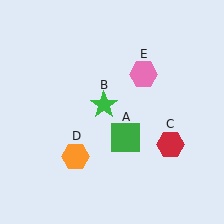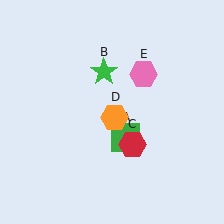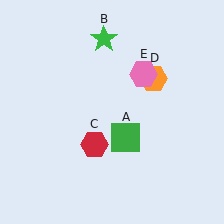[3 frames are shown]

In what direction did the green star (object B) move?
The green star (object B) moved up.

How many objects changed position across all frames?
3 objects changed position: green star (object B), red hexagon (object C), orange hexagon (object D).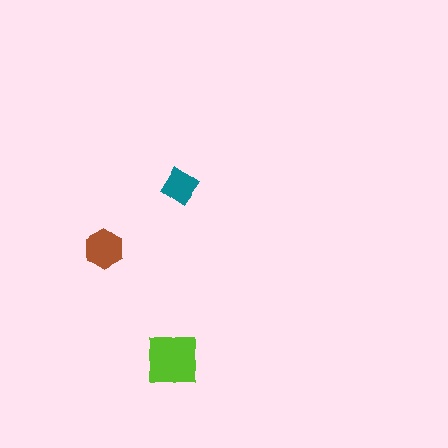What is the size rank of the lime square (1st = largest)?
1st.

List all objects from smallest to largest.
The teal diamond, the brown hexagon, the lime square.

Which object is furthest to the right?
The teal diamond is rightmost.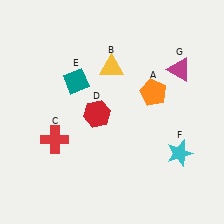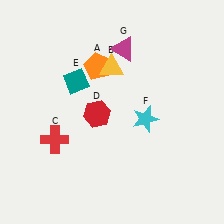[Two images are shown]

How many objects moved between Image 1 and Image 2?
3 objects moved between the two images.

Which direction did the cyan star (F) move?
The cyan star (F) moved up.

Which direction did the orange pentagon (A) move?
The orange pentagon (A) moved left.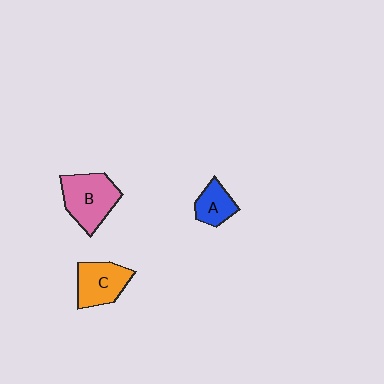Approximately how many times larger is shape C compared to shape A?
Approximately 1.5 times.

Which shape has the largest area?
Shape B (pink).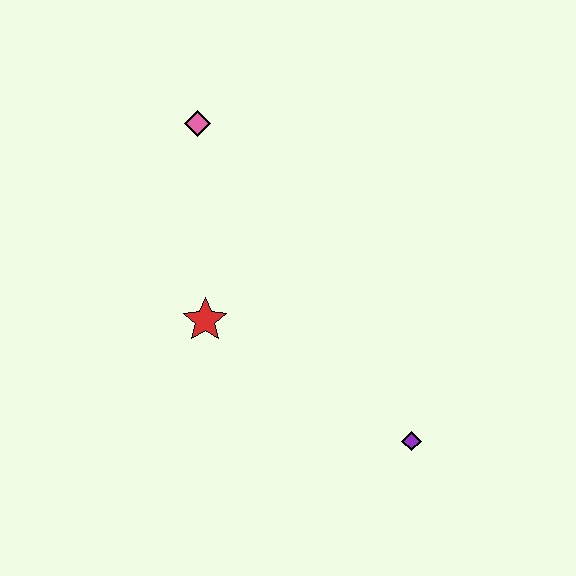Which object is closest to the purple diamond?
The red star is closest to the purple diamond.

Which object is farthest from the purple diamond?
The pink diamond is farthest from the purple diamond.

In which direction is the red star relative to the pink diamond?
The red star is below the pink diamond.